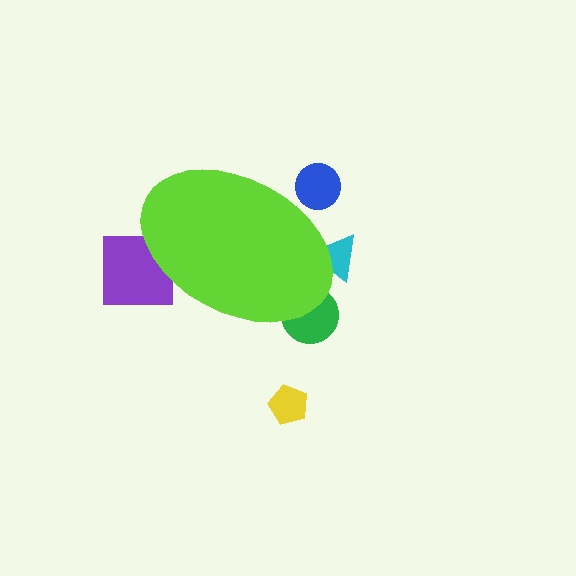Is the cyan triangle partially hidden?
Yes, the cyan triangle is partially hidden behind the lime ellipse.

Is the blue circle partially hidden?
Yes, the blue circle is partially hidden behind the lime ellipse.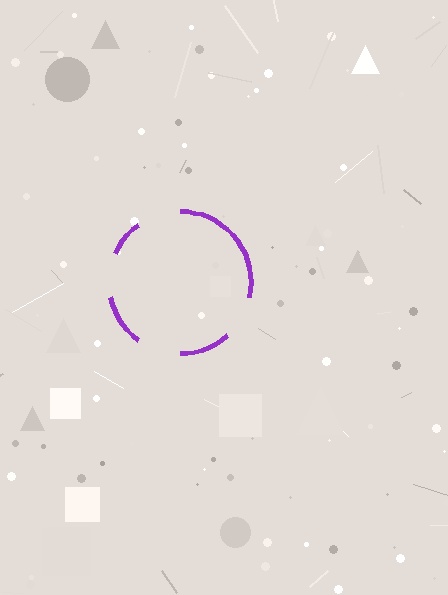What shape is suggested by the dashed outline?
The dashed outline suggests a circle.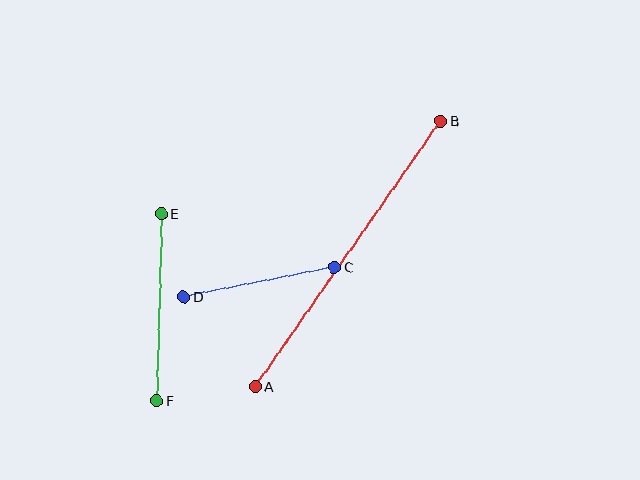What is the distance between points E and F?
The distance is approximately 187 pixels.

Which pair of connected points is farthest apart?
Points A and B are farthest apart.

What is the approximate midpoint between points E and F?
The midpoint is at approximately (159, 307) pixels.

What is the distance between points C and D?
The distance is approximately 154 pixels.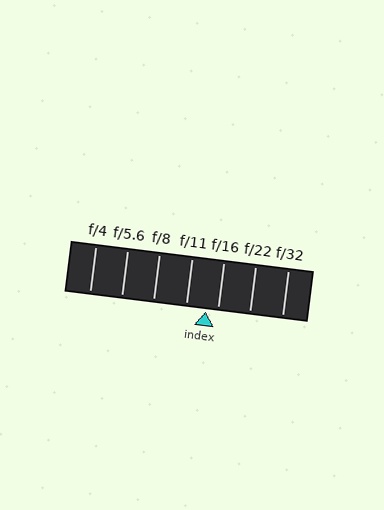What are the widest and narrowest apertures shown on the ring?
The widest aperture shown is f/4 and the narrowest is f/32.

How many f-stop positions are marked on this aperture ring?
There are 7 f-stop positions marked.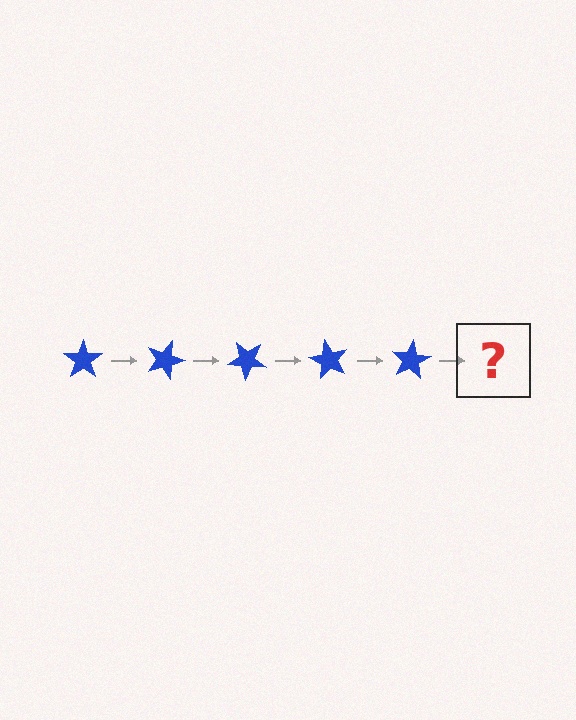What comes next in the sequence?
The next element should be a blue star rotated 100 degrees.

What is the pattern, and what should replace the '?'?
The pattern is that the star rotates 20 degrees each step. The '?' should be a blue star rotated 100 degrees.